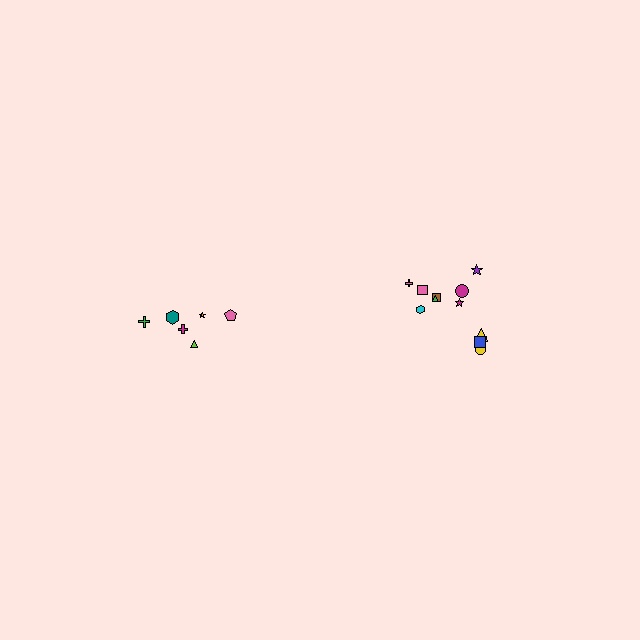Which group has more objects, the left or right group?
The right group.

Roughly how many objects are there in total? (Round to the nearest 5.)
Roughly 20 objects in total.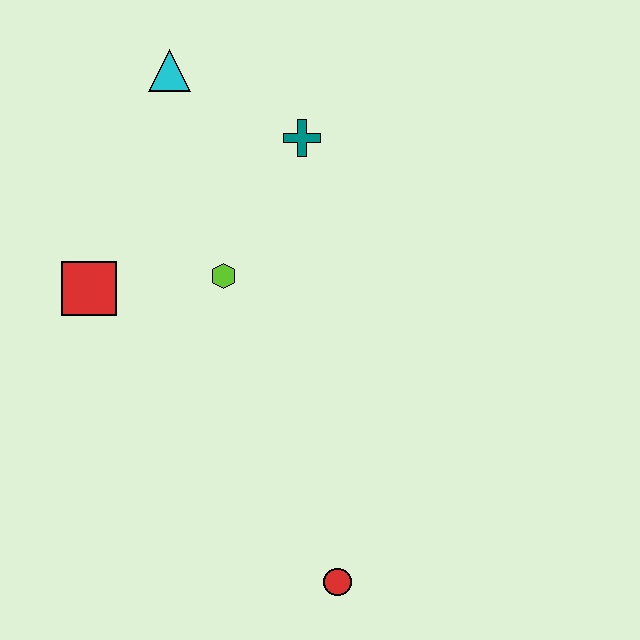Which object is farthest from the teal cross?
The red circle is farthest from the teal cross.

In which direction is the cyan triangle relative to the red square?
The cyan triangle is above the red square.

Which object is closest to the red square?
The lime hexagon is closest to the red square.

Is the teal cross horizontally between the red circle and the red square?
Yes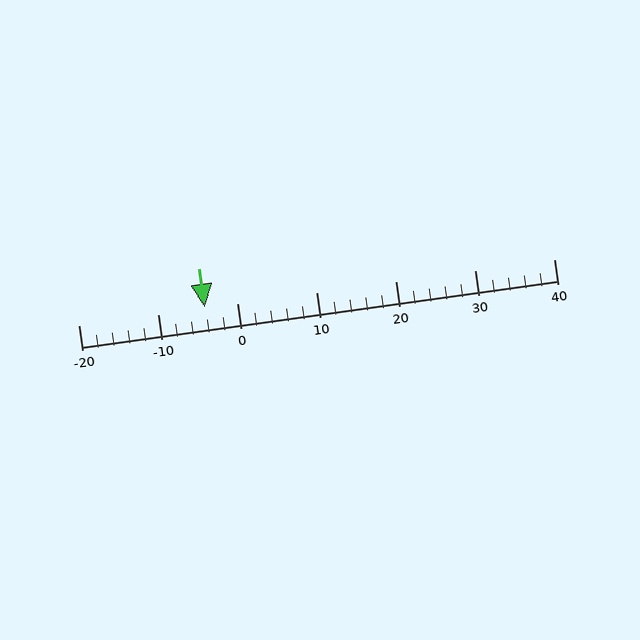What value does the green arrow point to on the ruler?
The green arrow points to approximately -4.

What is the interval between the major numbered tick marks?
The major tick marks are spaced 10 units apart.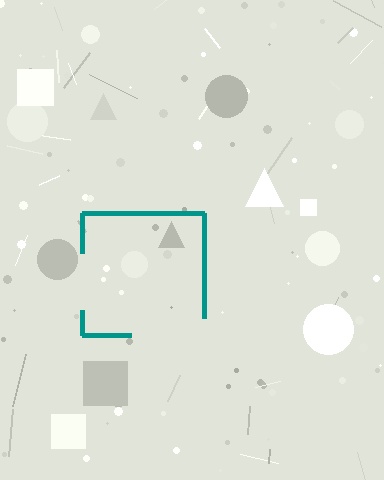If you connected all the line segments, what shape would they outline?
They would outline a square.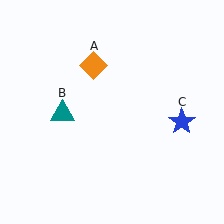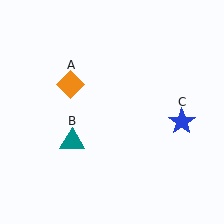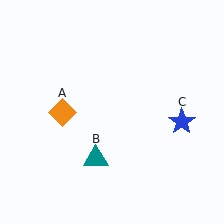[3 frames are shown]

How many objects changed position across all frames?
2 objects changed position: orange diamond (object A), teal triangle (object B).